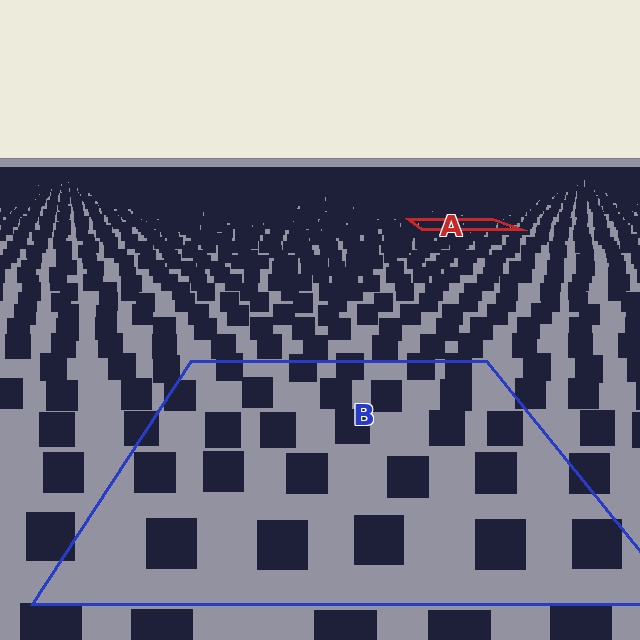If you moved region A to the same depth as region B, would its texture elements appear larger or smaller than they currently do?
They would appear larger. At a closer depth, the same texture elements are projected at a bigger on-screen size.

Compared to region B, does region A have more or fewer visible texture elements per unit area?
Region A has more texture elements per unit area — they are packed more densely because it is farther away.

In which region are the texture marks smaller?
The texture marks are smaller in region A, because it is farther away.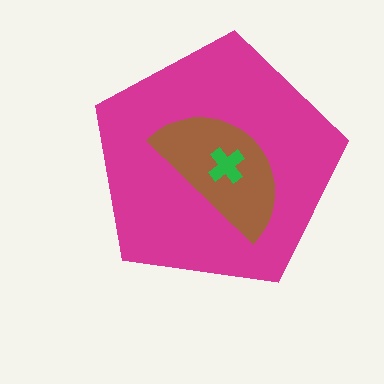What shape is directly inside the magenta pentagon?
The brown semicircle.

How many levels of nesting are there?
3.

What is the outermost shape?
The magenta pentagon.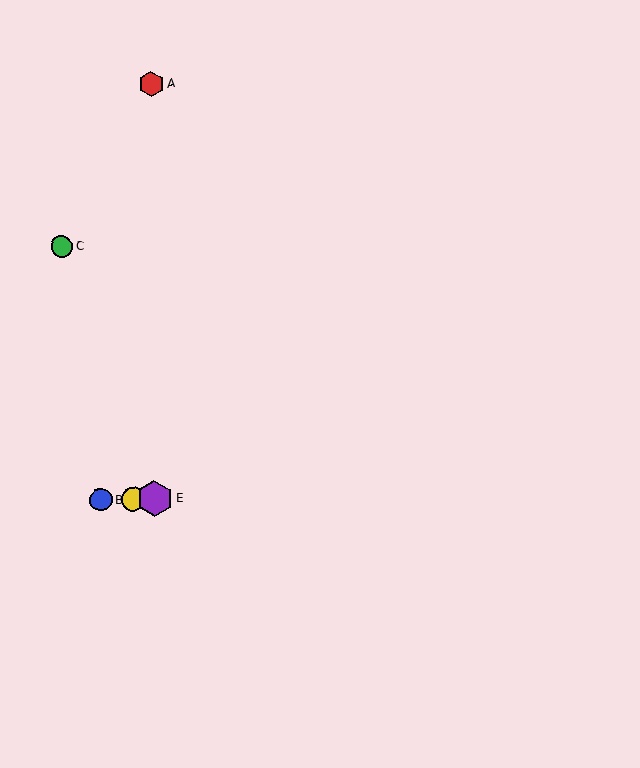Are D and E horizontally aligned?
Yes, both are at y≈499.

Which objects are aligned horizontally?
Objects B, D, E are aligned horizontally.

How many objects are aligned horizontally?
3 objects (B, D, E) are aligned horizontally.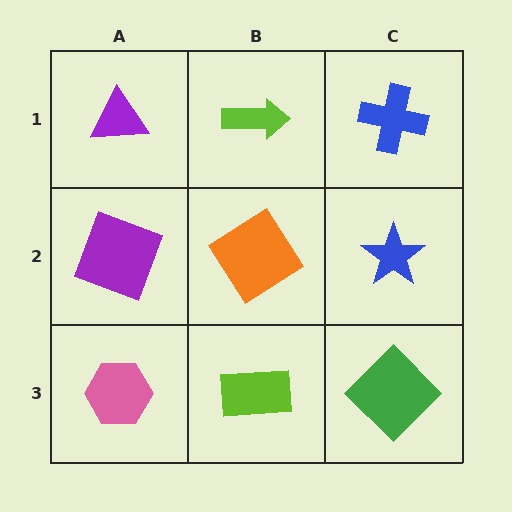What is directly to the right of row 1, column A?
A lime arrow.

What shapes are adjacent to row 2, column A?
A purple triangle (row 1, column A), a pink hexagon (row 3, column A), an orange diamond (row 2, column B).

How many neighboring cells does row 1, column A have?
2.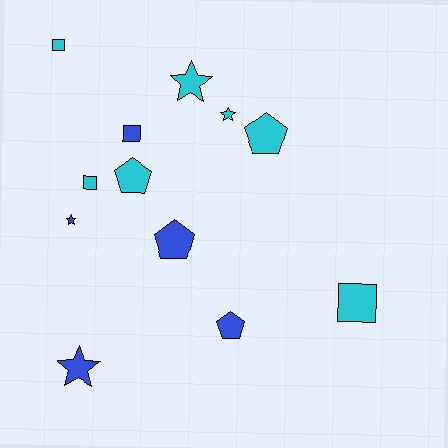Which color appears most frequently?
Cyan, with 7 objects.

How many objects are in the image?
There are 12 objects.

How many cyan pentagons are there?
There are 2 cyan pentagons.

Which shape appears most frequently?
Pentagon, with 4 objects.